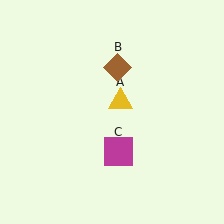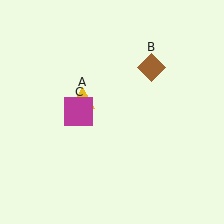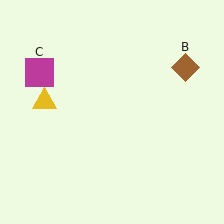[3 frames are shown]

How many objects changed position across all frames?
3 objects changed position: yellow triangle (object A), brown diamond (object B), magenta square (object C).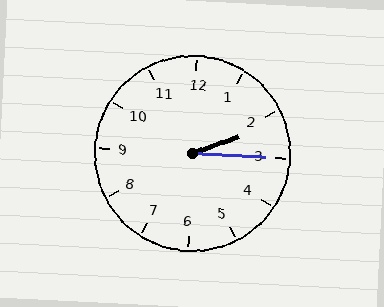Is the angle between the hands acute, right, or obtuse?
It is acute.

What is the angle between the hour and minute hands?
Approximately 22 degrees.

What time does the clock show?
2:15.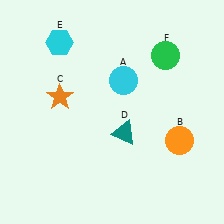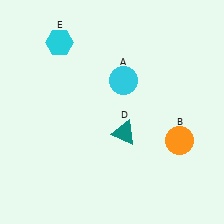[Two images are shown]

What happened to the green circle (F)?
The green circle (F) was removed in Image 2. It was in the top-right area of Image 1.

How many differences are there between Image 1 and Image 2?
There are 2 differences between the two images.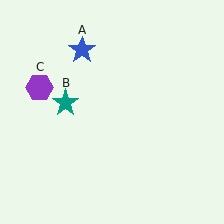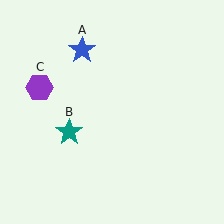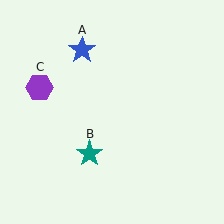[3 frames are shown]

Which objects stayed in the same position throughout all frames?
Blue star (object A) and purple hexagon (object C) remained stationary.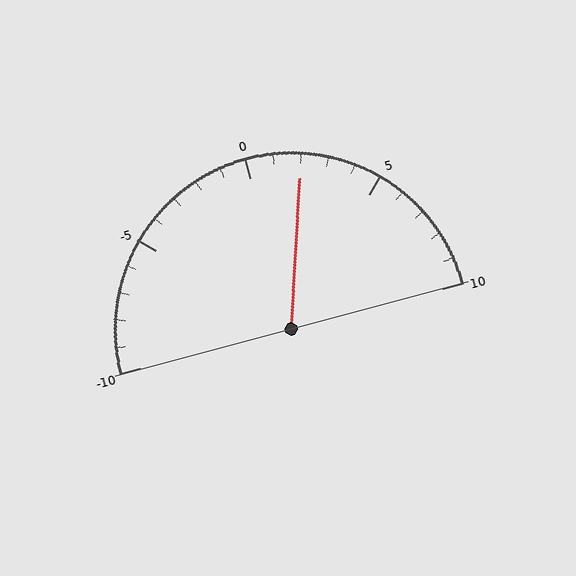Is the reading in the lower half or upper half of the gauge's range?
The reading is in the upper half of the range (-10 to 10).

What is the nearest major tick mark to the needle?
The nearest major tick mark is 0.